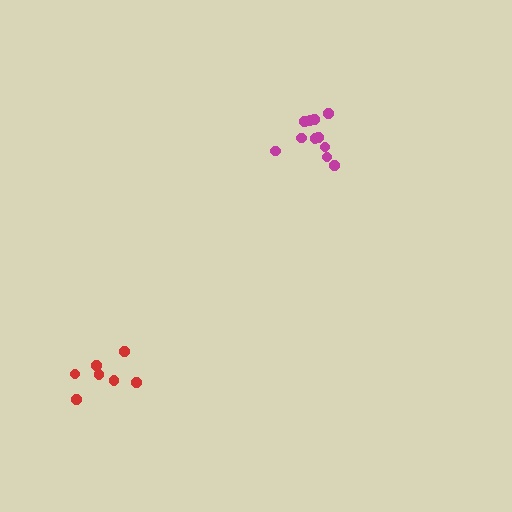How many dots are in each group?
Group 1: 7 dots, Group 2: 11 dots (18 total).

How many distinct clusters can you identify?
There are 2 distinct clusters.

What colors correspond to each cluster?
The clusters are colored: red, magenta.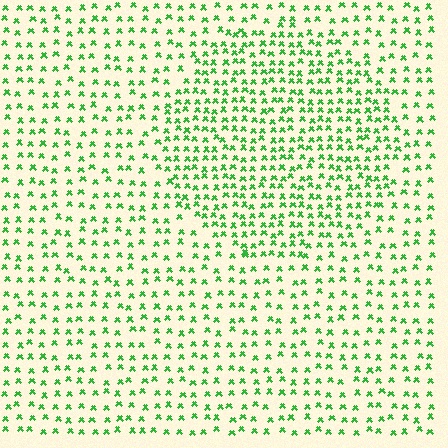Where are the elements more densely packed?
The elements are more densely packed inside the circle boundary.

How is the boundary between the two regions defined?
The boundary is defined by a change in element density (approximately 1.7x ratio). All elements are the same color, size, and shape.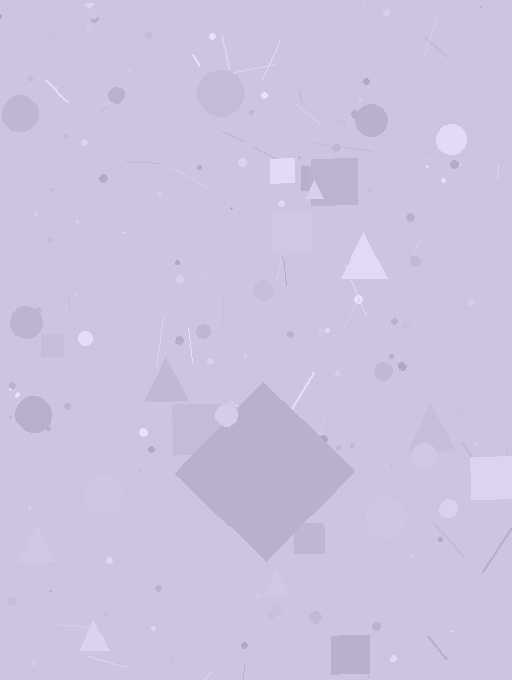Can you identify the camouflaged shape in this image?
The camouflaged shape is a diamond.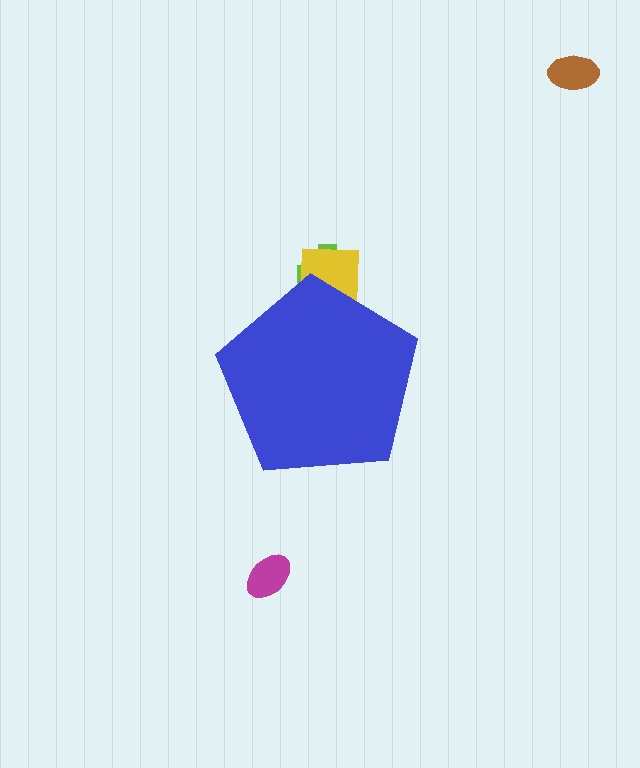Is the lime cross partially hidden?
Yes, the lime cross is partially hidden behind the blue pentagon.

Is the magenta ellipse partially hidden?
No, the magenta ellipse is fully visible.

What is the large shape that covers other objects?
A blue pentagon.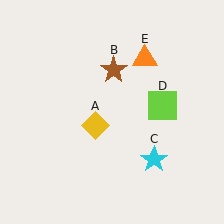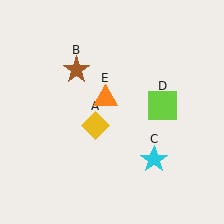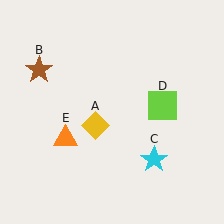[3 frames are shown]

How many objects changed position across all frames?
2 objects changed position: brown star (object B), orange triangle (object E).